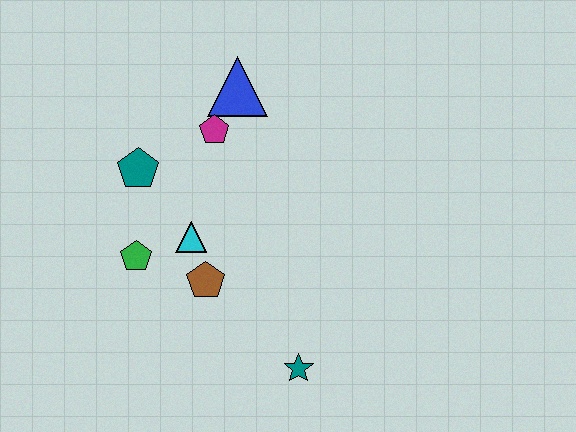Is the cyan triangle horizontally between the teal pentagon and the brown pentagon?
Yes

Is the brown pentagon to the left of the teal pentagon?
No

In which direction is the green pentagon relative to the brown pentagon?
The green pentagon is to the left of the brown pentagon.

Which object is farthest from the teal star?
The blue triangle is farthest from the teal star.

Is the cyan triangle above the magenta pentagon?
No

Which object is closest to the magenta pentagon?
The blue triangle is closest to the magenta pentagon.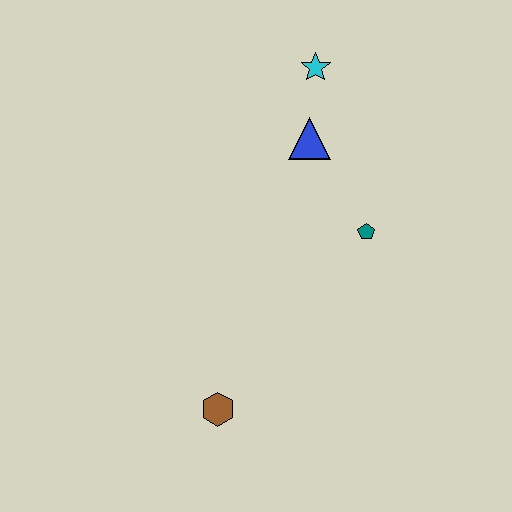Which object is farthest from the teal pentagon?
The brown hexagon is farthest from the teal pentagon.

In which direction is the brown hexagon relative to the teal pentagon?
The brown hexagon is below the teal pentagon.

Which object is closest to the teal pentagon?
The blue triangle is closest to the teal pentagon.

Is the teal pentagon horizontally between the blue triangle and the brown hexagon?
No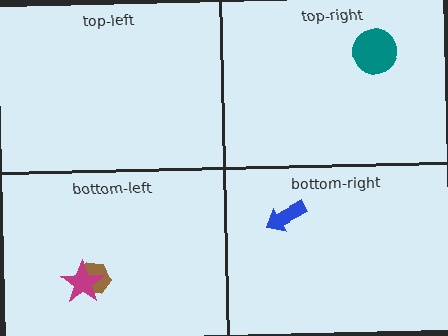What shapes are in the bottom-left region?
The brown hexagon, the magenta star.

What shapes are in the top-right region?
The teal circle.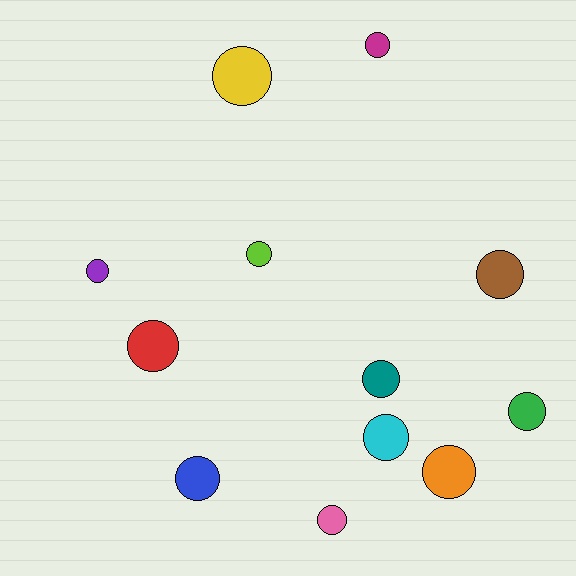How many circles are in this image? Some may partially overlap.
There are 12 circles.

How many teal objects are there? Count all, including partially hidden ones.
There is 1 teal object.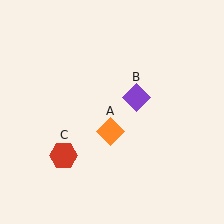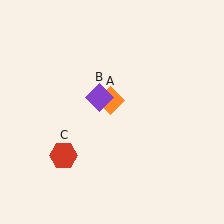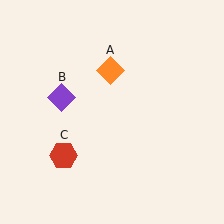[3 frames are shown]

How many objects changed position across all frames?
2 objects changed position: orange diamond (object A), purple diamond (object B).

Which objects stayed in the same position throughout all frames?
Red hexagon (object C) remained stationary.